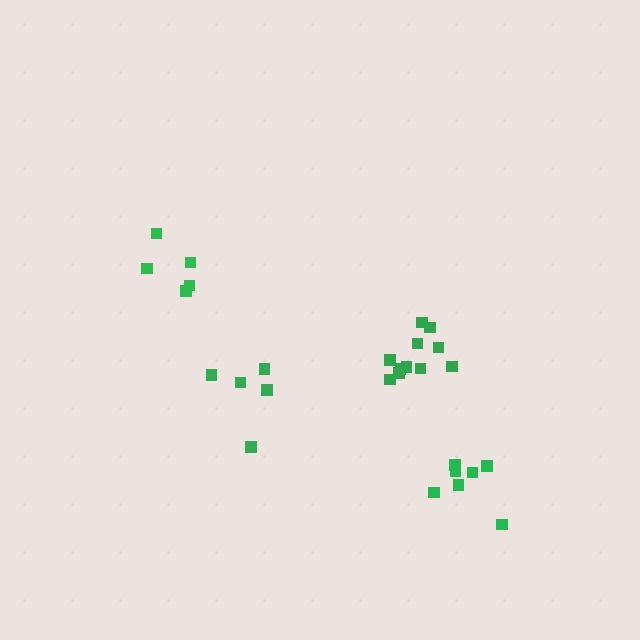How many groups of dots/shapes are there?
There are 4 groups.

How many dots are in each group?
Group 1: 11 dots, Group 2: 5 dots, Group 3: 5 dots, Group 4: 7 dots (28 total).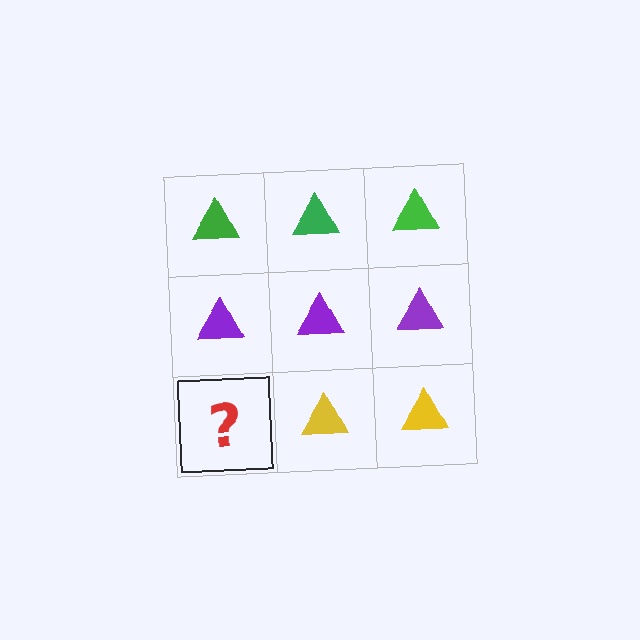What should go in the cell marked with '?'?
The missing cell should contain a yellow triangle.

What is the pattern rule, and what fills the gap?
The rule is that each row has a consistent color. The gap should be filled with a yellow triangle.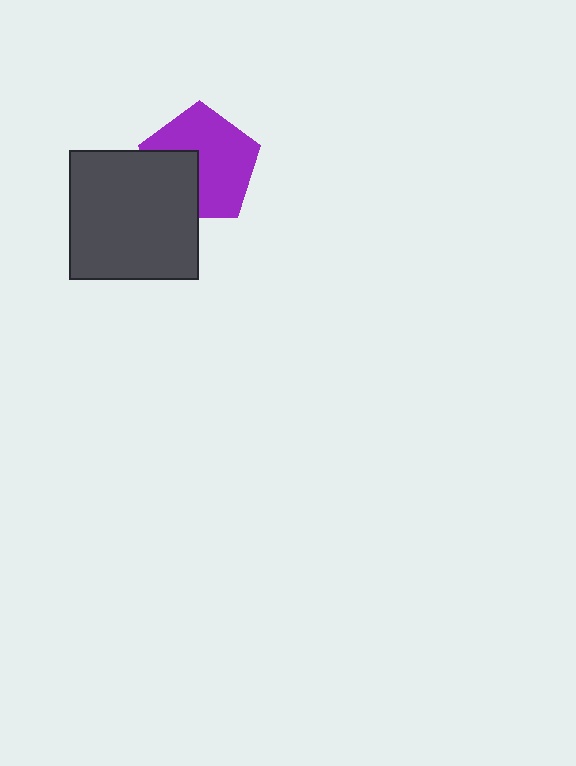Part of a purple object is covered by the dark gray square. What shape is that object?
It is a pentagon.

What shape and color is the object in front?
The object in front is a dark gray square.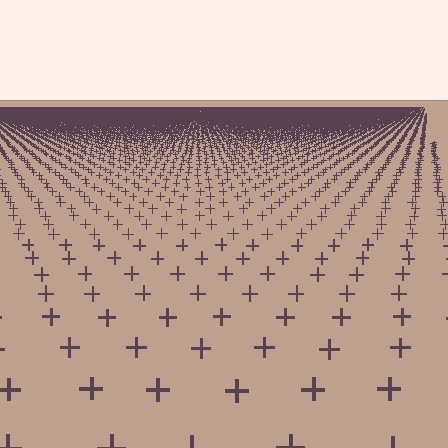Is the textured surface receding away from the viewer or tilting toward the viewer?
The surface is receding away from the viewer. Texture elements get smaller and denser toward the top.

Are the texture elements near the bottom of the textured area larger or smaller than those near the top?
Larger. Near the bottom, elements are closer to the viewer and appear at a bigger on-screen size.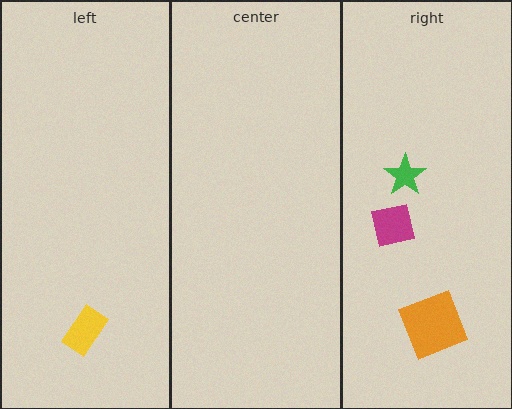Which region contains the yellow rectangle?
The left region.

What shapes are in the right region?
The magenta square, the orange square, the green star.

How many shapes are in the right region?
3.